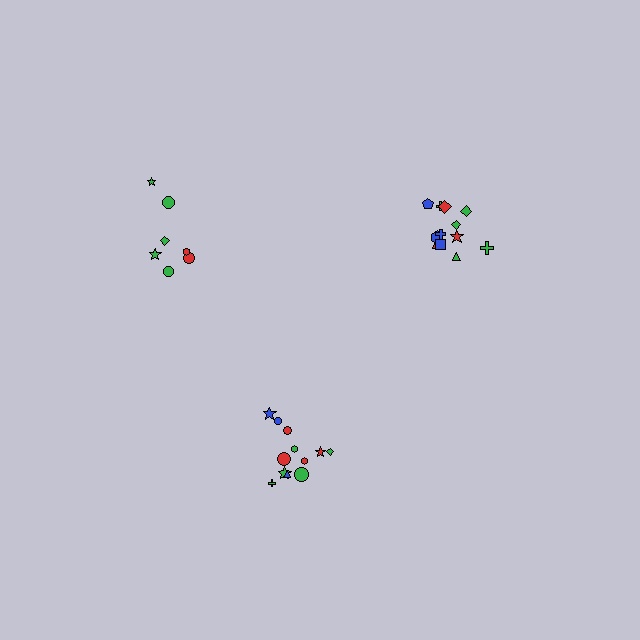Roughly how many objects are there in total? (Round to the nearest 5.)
Roughly 30 objects in total.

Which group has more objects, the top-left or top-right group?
The top-right group.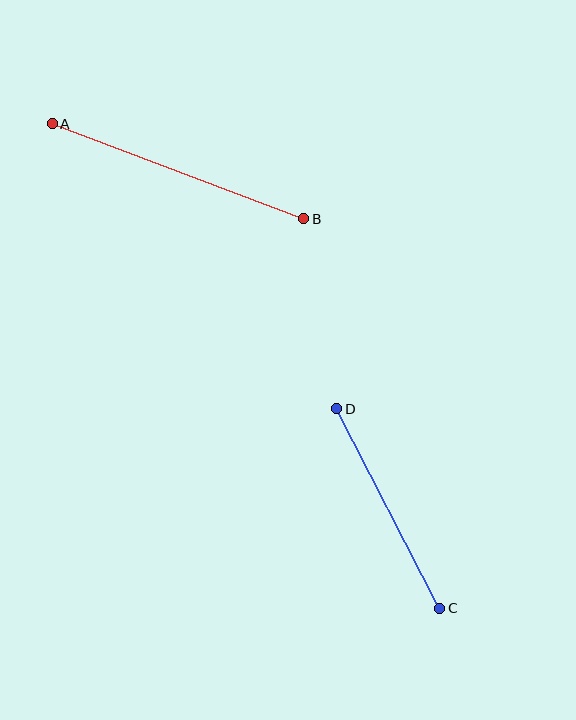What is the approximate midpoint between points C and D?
The midpoint is at approximately (388, 508) pixels.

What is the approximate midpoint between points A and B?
The midpoint is at approximately (178, 171) pixels.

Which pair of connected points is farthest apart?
Points A and B are farthest apart.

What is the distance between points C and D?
The distance is approximately 225 pixels.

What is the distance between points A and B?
The distance is approximately 269 pixels.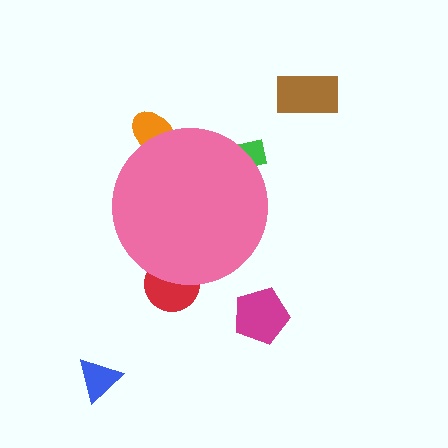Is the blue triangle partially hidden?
No, the blue triangle is fully visible.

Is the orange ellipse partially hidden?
Yes, the orange ellipse is partially hidden behind the pink circle.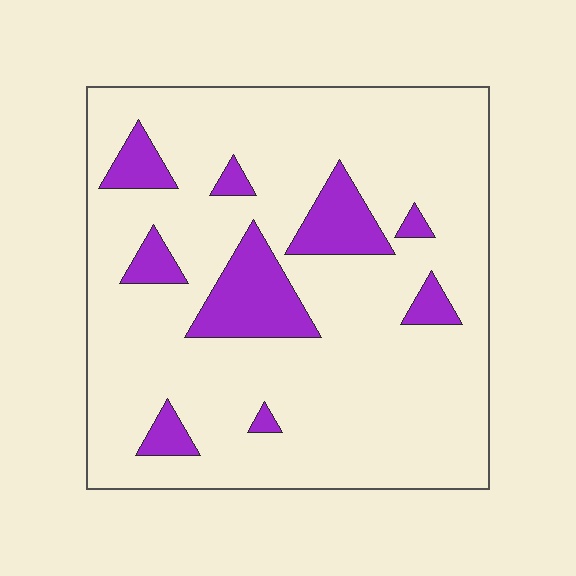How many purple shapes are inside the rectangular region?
9.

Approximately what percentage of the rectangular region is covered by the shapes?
Approximately 15%.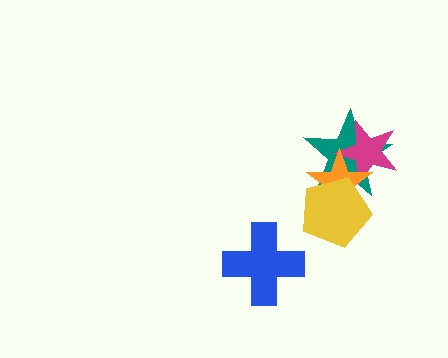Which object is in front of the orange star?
The yellow pentagon is in front of the orange star.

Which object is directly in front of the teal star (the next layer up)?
The magenta star is directly in front of the teal star.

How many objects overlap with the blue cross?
0 objects overlap with the blue cross.